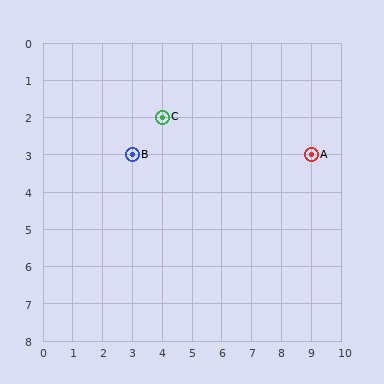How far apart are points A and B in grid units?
Points A and B are 6 columns apart.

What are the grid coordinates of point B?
Point B is at grid coordinates (3, 3).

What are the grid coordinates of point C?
Point C is at grid coordinates (4, 2).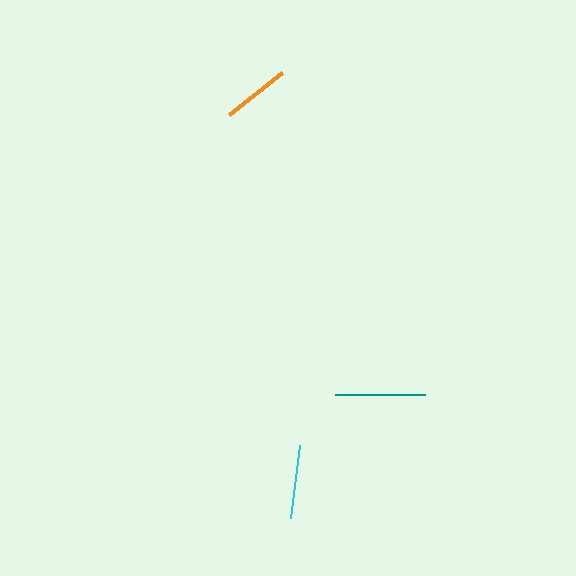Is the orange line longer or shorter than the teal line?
The teal line is longer than the orange line.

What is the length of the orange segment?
The orange segment is approximately 67 pixels long.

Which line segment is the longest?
The teal line is the longest at approximately 90 pixels.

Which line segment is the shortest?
The orange line is the shortest at approximately 67 pixels.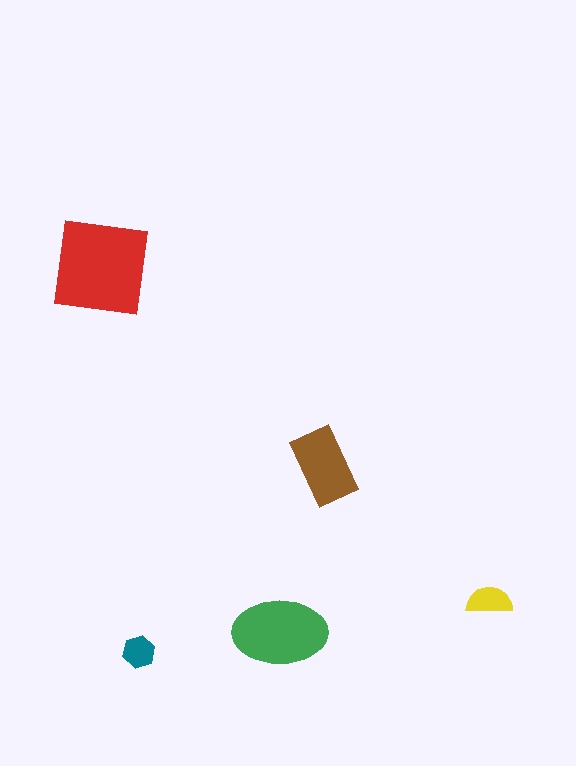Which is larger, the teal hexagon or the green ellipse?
The green ellipse.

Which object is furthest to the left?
The red square is leftmost.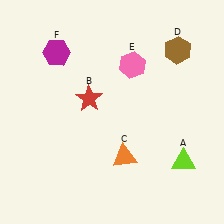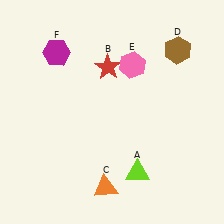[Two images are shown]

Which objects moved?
The objects that moved are: the lime triangle (A), the red star (B), the orange triangle (C).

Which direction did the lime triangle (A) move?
The lime triangle (A) moved left.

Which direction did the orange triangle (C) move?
The orange triangle (C) moved down.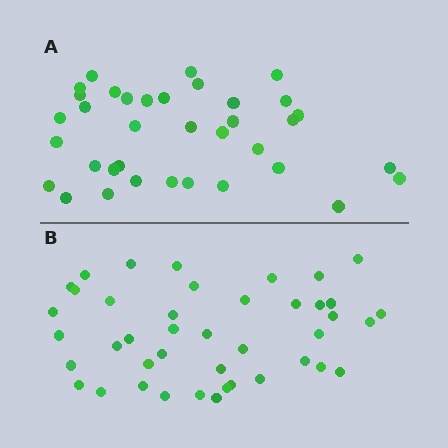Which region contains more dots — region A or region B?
Region B (the bottom region) has more dots.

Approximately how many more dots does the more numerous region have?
Region B has about 6 more dots than region A.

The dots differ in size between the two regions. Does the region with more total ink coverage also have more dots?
No. Region A has more total ink coverage because its dots are larger, but region B actually contains more individual dots. Total area can be misleading — the number of items is what matters here.